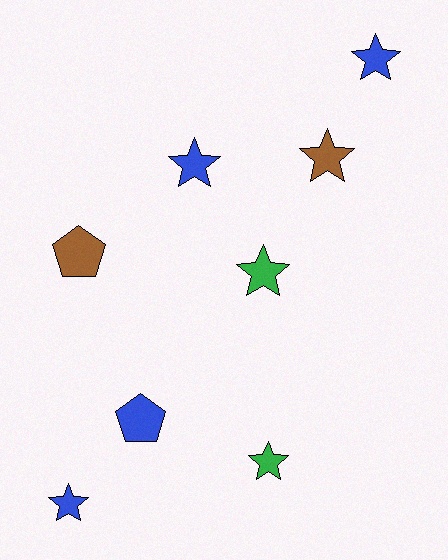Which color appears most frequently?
Blue, with 4 objects.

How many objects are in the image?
There are 8 objects.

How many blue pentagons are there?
There is 1 blue pentagon.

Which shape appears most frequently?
Star, with 6 objects.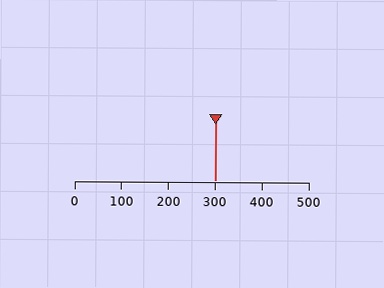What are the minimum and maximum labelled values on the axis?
The axis runs from 0 to 500.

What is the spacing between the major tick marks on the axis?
The major ticks are spaced 100 apart.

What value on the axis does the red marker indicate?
The marker indicates approximately 300.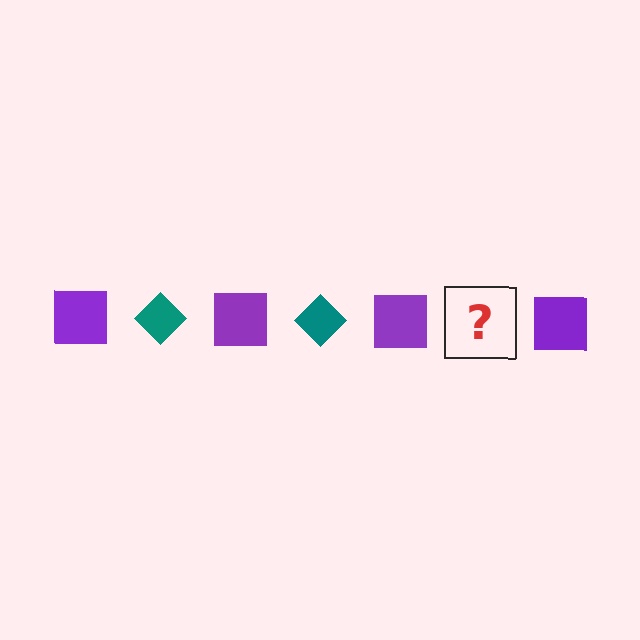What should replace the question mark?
The question mark should be replaced with a teal diamond.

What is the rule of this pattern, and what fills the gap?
The rule is that the pattern alternates between purple square and teal diamond. The gap should be filled with a teal diamond.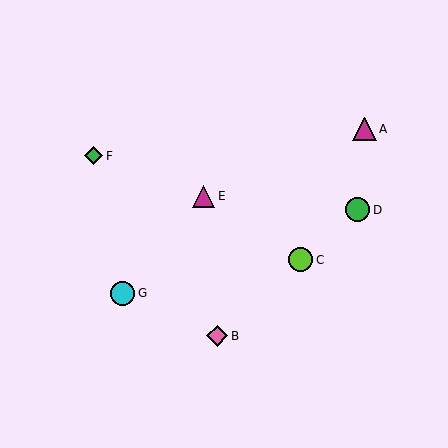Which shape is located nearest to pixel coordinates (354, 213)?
The green circle (labeled D) at (358, 210) is nearest to that location.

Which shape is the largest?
The cyan circle (labeled G) is the largest.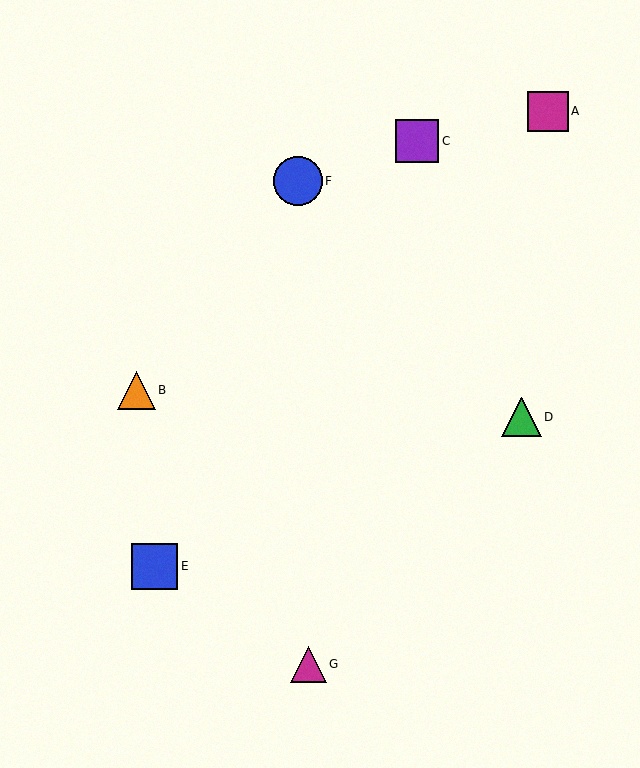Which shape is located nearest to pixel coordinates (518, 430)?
The green triangle (labeled D) at (522, 417) is nearest to that location.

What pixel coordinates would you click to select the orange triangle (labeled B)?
Click at (136, 390) to select the orange triangle B.